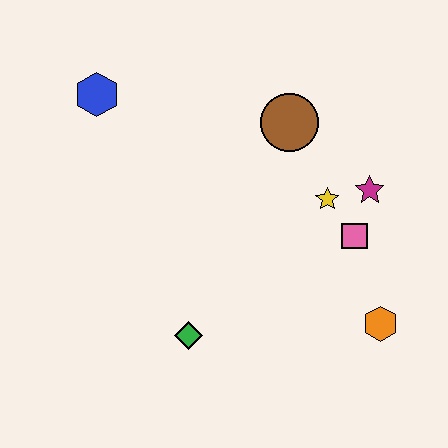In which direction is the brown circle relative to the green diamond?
The brown circle is above the green diamond.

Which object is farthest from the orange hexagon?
The blue hexagon is farthest from the orange hexagon.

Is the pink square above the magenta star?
No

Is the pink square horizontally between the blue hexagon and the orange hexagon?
Yes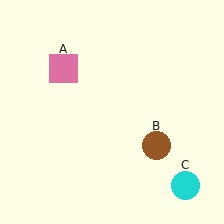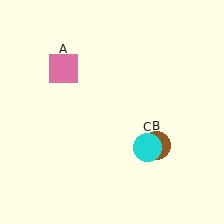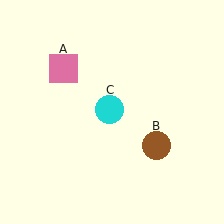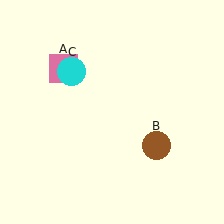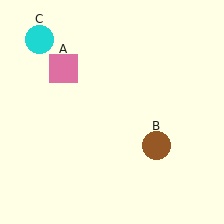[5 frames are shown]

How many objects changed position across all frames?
1 object changed position: cyan circle (object C).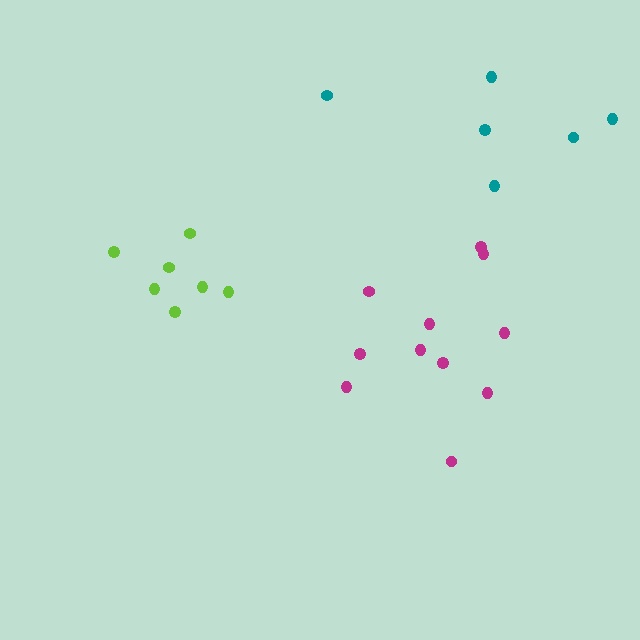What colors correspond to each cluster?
The clusters are colored: teal, lime, magenta.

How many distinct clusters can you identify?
There are 3 distinct clusters.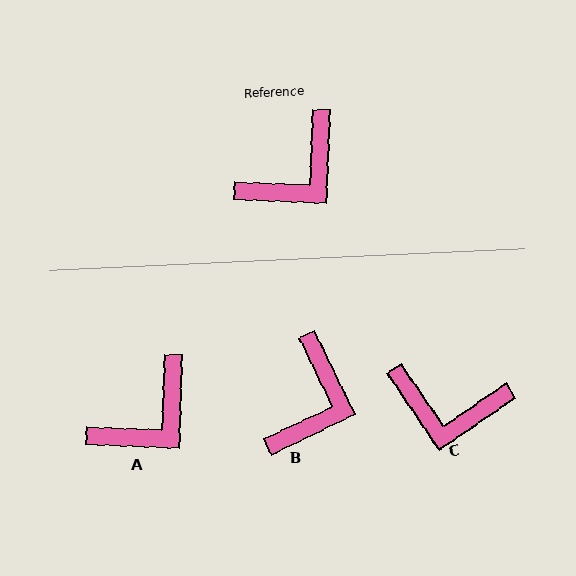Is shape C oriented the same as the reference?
No, it is off by about 54 degrees.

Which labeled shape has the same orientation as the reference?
A.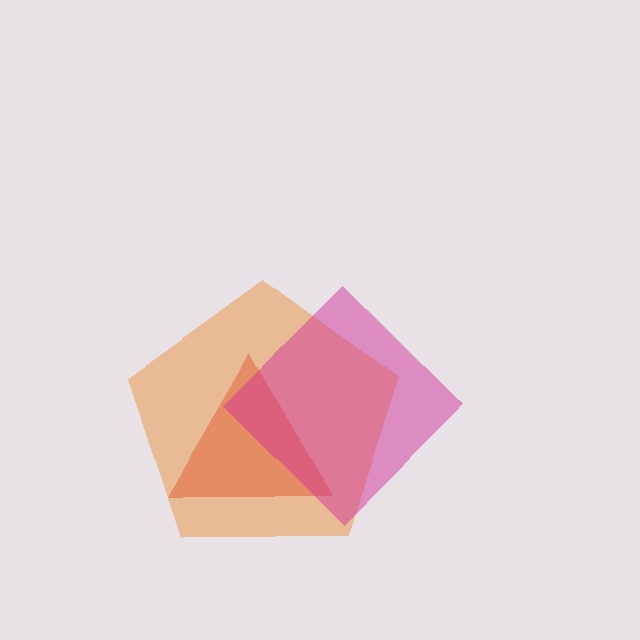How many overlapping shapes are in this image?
There are 3 overlapping shapes in the image.